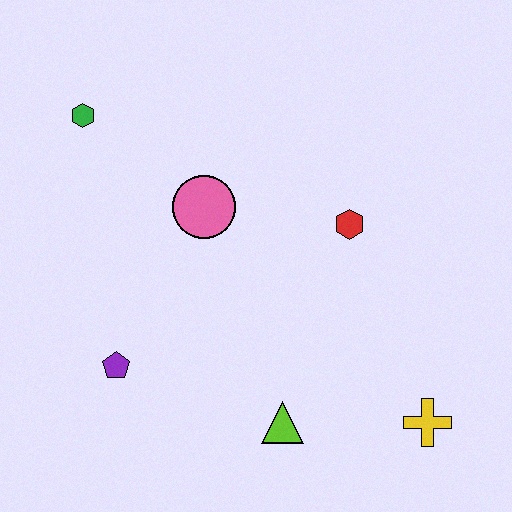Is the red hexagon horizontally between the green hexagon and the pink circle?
No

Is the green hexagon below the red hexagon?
No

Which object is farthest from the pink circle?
The yellow cross is farthest from the pink circle.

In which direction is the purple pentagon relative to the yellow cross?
The purple pentagon is to the left of the yellow cross.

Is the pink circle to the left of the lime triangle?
Yes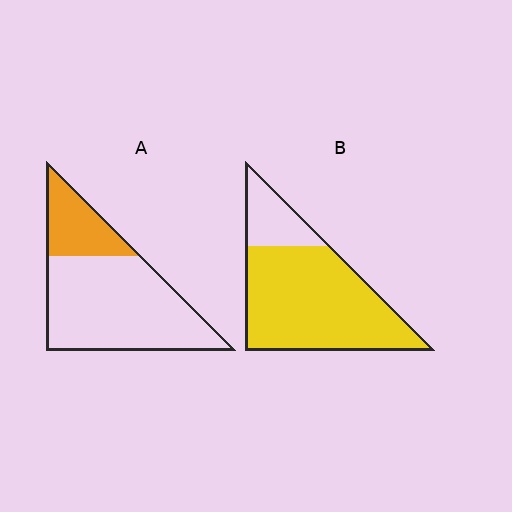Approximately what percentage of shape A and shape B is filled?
A is approximately 25% and B is approximately 80%.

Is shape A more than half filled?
No.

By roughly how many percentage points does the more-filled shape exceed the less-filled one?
By roughly 55 percentage points (B over A).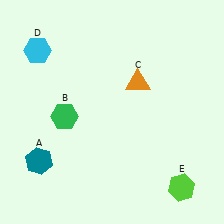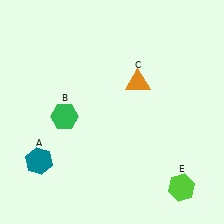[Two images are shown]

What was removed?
The cyan hexagon (D) was removed in Image 2.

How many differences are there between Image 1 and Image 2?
There is 1 difference between the two images.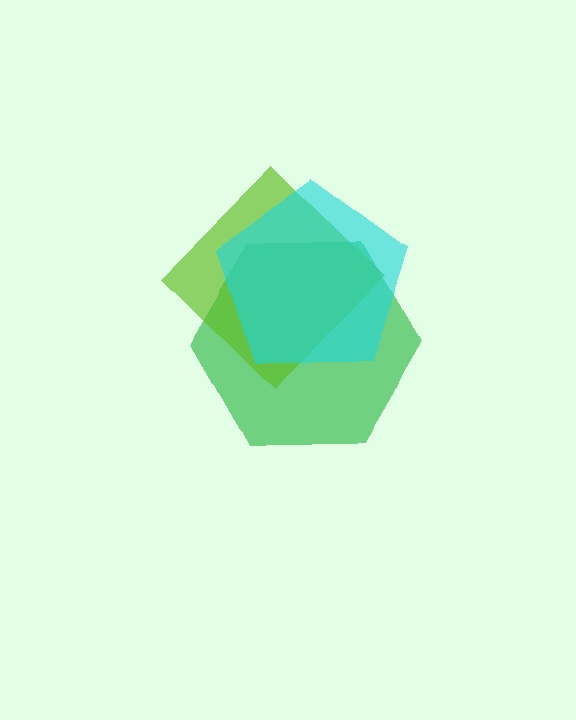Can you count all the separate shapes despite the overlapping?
Yes, there are 3 separate shapes.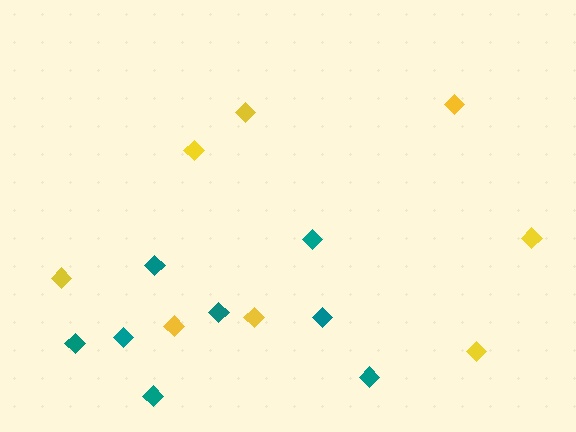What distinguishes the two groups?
There are 2 groups: one group of teal diamonds (8) and one group of yellow diamonds (8).